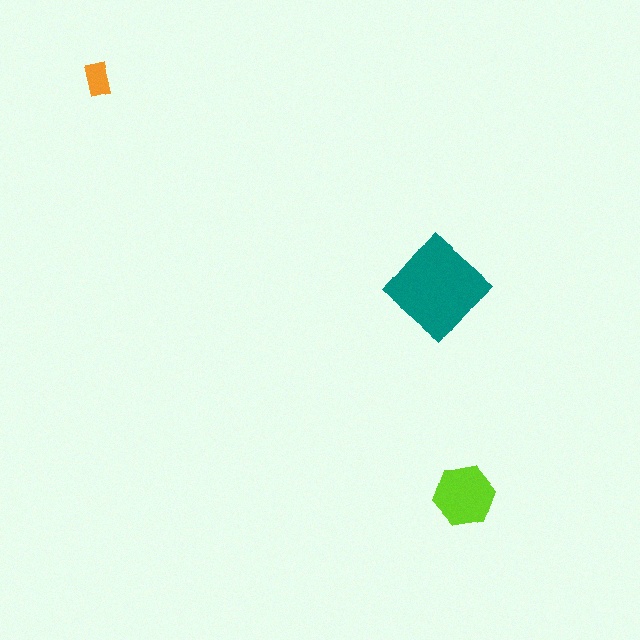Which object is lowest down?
The lime hexagon is bottommost.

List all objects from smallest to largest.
The orange rectangle, the lime hexagon, the teal diamond.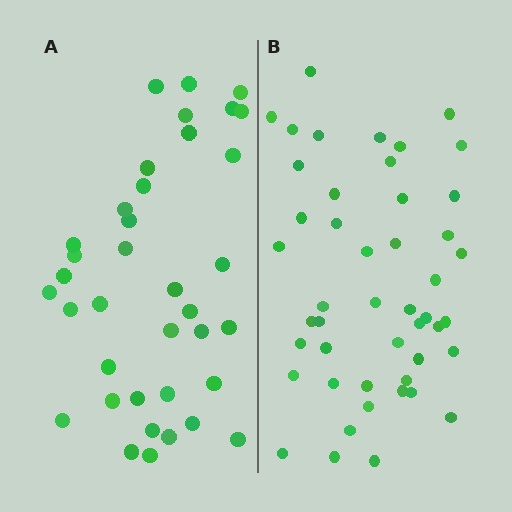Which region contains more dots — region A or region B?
Region B (the right region) has more dots.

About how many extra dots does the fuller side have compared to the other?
Region B has roughly 10 or so more dots than region A.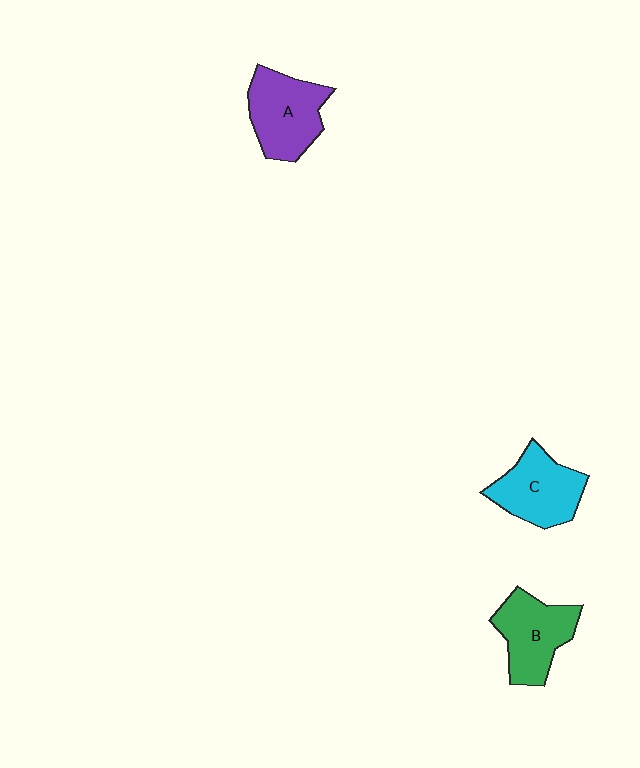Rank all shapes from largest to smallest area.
From largest to smallest: A (purple), C (cyan), B (green).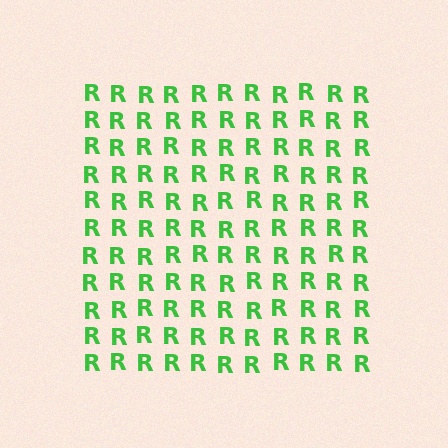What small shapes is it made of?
It is made of small letter R's.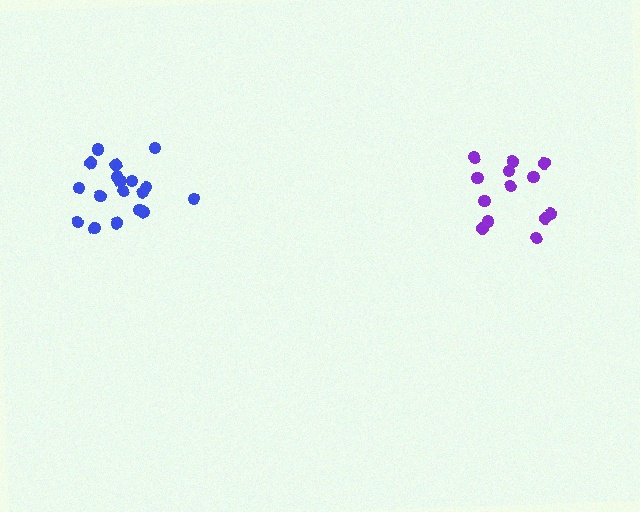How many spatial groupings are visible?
There are 2 spatial groupings.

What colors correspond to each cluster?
The clusters are colored: blue, purple.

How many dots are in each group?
Group 1: 18 dots, Group 2: 13 dots (31 total).